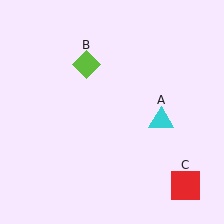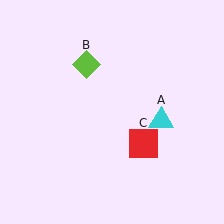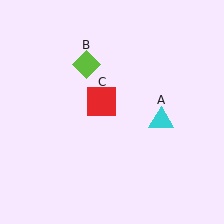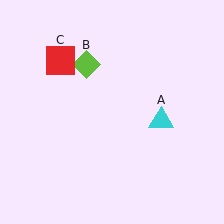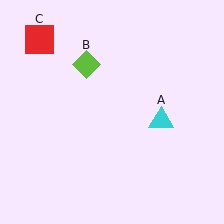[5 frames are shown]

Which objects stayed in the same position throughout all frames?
Cyan triangle (object A) and lime diamond (object B) remained stationary.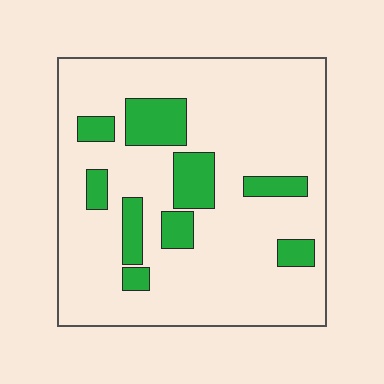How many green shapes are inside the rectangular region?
9.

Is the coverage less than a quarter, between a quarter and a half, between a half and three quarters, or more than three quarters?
Less than a quarter.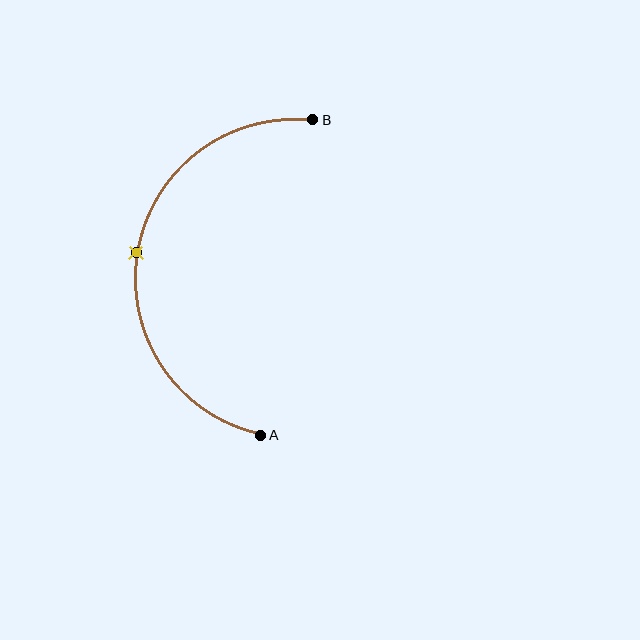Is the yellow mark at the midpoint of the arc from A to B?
Yes. The yellow mark lies on the arc at equal arc-length from both A and B — it is the arc midpoint.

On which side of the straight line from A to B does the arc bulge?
The arc bulges to the left of the straight line connecting A and B.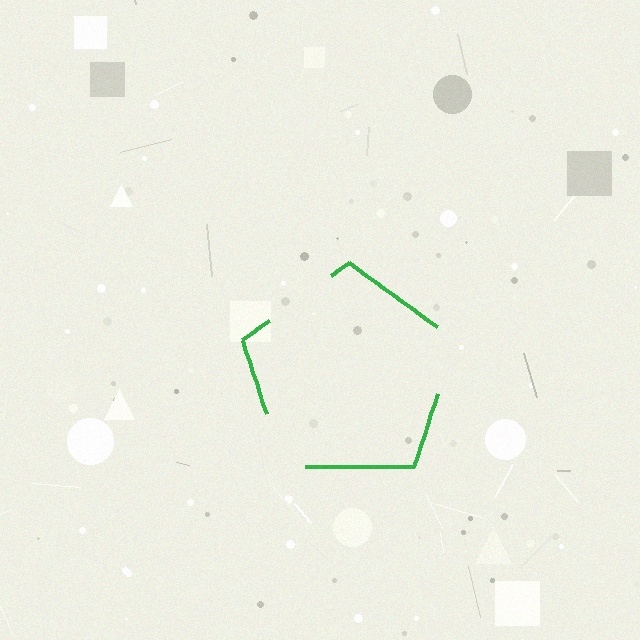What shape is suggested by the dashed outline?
The dashed outline suggests a pentagon.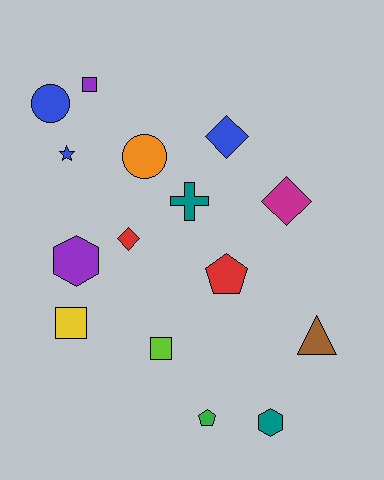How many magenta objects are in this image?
There is 1 magenta object.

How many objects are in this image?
There are 15 objects.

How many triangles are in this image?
There is 1 triangle.